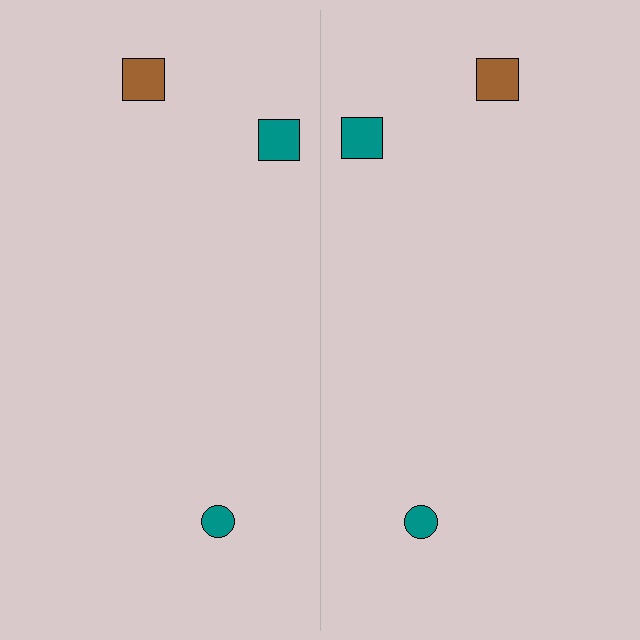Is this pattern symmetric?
Yes, this pattern has bilateral (reflection) symmetry.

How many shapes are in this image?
There are 6 shapes in this image.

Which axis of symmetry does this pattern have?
The pattern has a vertical axis of symmetry running through the center of the image.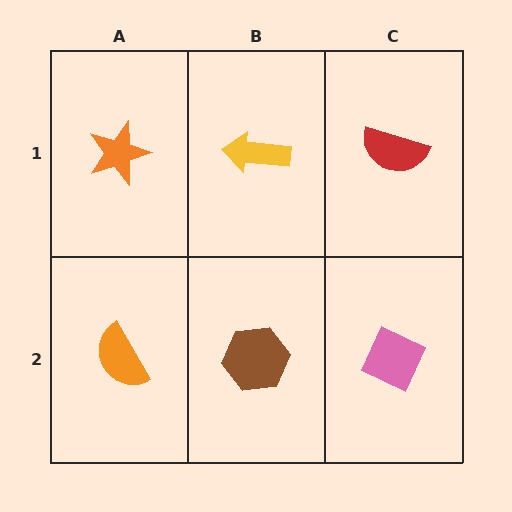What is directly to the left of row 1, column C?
A yellow arrow.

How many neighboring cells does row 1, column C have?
2.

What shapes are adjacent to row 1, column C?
A pink diamond (row 2, column C), a yellow arrow (row 1, column B).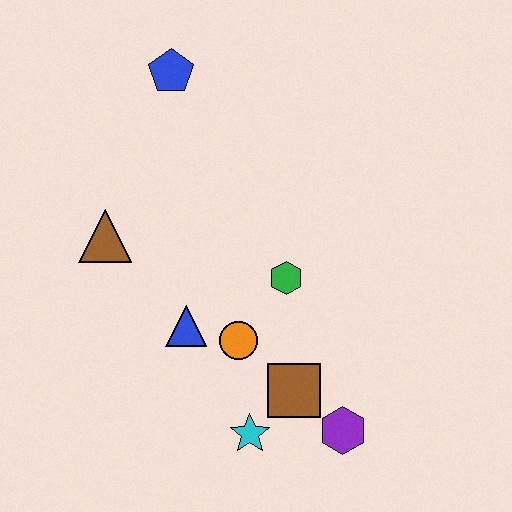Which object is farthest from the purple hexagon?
The blue pentagon is farthest from the purple hexagon.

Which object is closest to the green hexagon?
The orange circle is closest to the green hexagon.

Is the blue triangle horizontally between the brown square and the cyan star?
No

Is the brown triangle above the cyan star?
Yes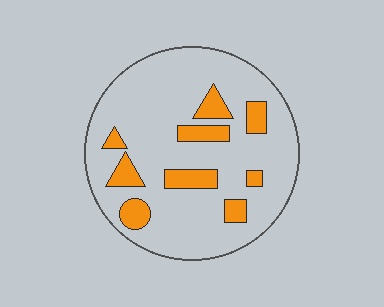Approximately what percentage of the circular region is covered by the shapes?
Approximately 15%.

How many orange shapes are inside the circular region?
9.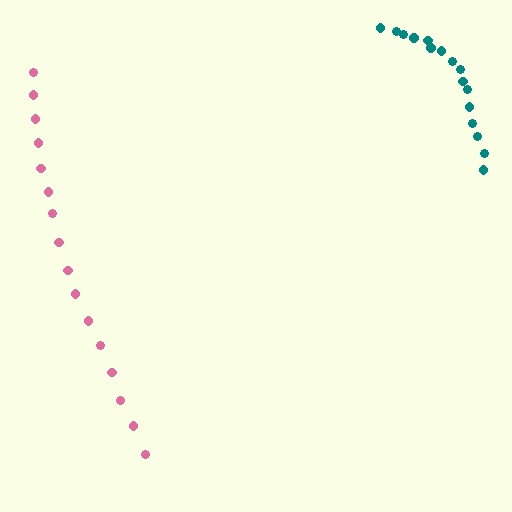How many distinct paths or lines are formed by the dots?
There are 2 distinct paths.